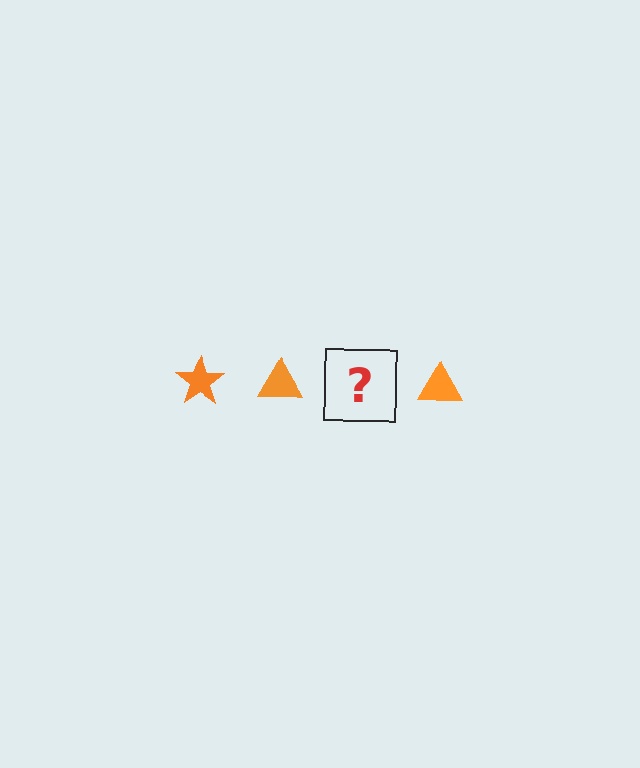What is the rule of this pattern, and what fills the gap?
The rule is that the pattern cycles through star, triangle shapes in orange. The gap should be filled with an orange star.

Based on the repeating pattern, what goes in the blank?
The blank should be an orange star.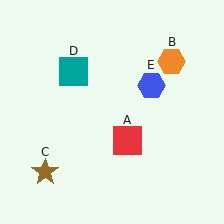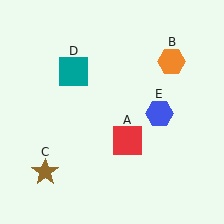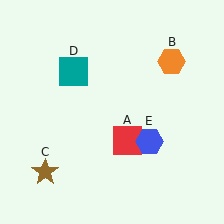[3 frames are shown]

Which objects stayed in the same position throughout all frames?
Red square (object A) and orange hexagon (object B) and brown star (object C) and teal square (object D) remained stationary.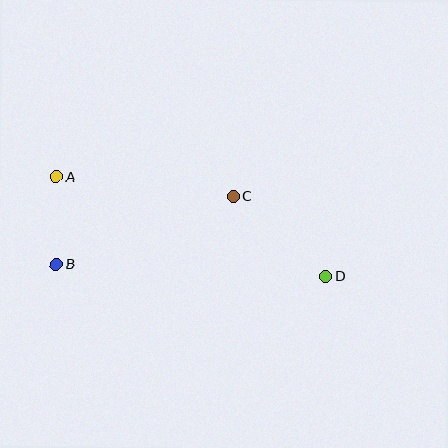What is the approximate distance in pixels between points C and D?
The distance between C and D is approximately 122 pixels.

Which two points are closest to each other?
Points A and B are closest to each other.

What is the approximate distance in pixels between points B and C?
The distance between B and C is approximately 190 pixels.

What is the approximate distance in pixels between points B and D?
The distance between B and D is approximately 270 pixels.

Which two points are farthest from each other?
Points A and D are farthest from each other.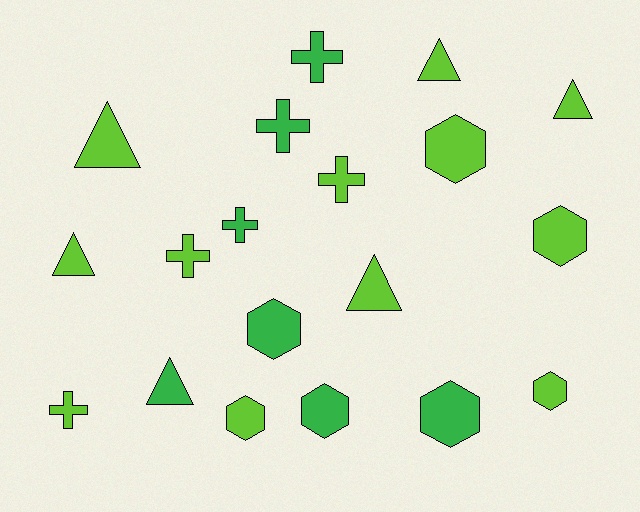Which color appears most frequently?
Lime, with 12 objects.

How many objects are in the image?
There are 19 objects.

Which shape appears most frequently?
Hexagon, with 7 objects.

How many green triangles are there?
There is 1 green triangle.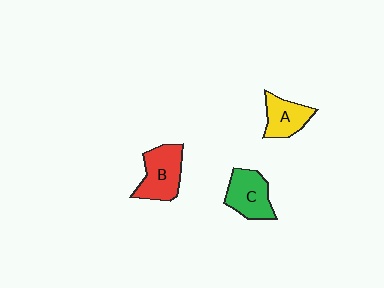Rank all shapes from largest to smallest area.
From largest to smallest: B (red), C (green), A (yellow).